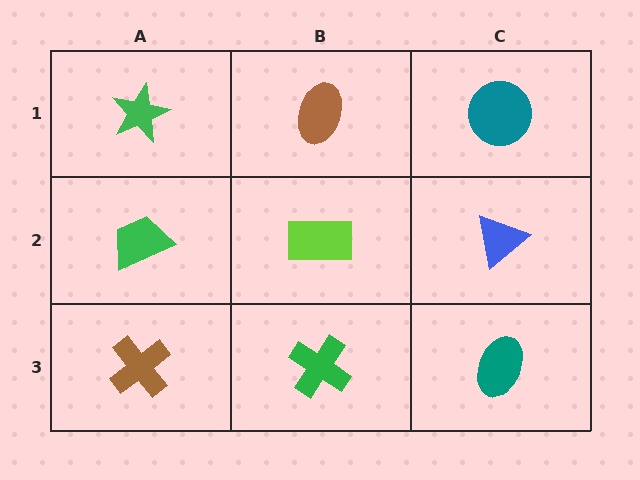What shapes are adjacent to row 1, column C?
A blue triangle (row 2, column C), a brown ellipse (row 1, column B).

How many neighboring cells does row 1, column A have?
2.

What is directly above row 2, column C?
A teal circle.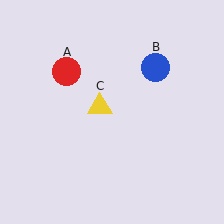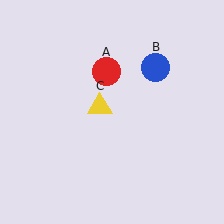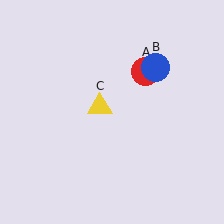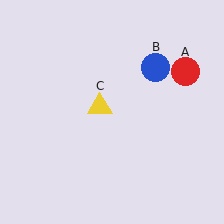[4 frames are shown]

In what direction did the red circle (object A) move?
The red circle (object A) moved right.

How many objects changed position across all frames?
1 object changed position: red circle (object A).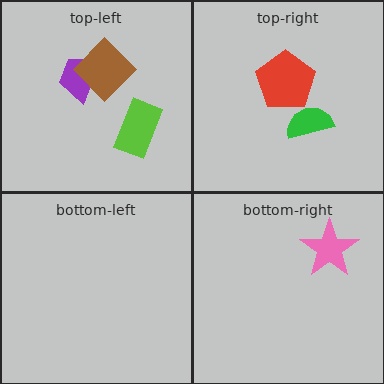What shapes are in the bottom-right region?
The pink star.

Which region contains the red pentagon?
The top-right region.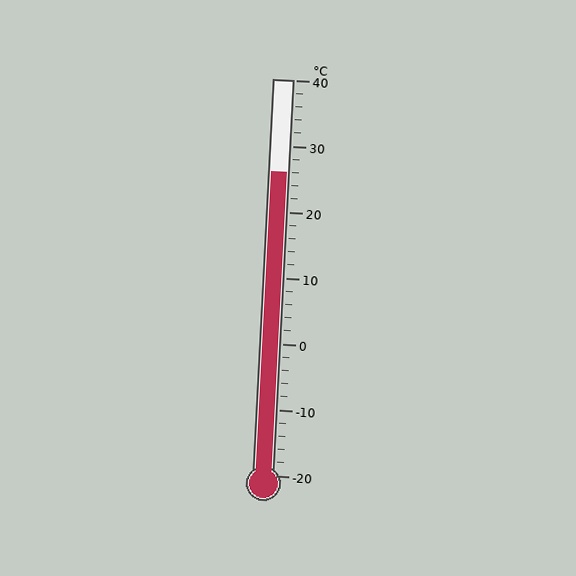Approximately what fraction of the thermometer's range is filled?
The thermometer is filled to approximately 75% of its range.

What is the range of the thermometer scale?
The thermometer scale ranges from -20°C to 40°C.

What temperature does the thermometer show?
The thermometer shows approximately 26°C.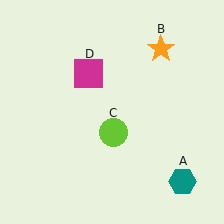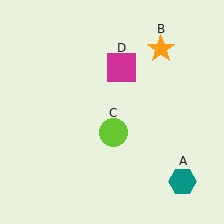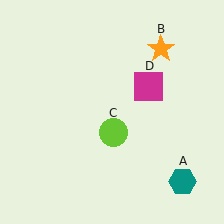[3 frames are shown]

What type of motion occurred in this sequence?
The magenta square (object D) rotated clockwise around the center of the scene.